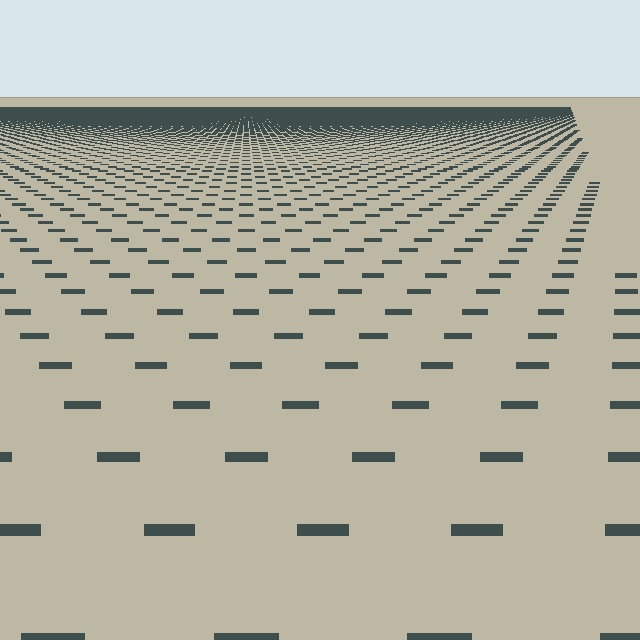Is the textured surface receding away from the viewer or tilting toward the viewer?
The surface is receding away from the viewer. Texture elements get smaller and denser toward the top.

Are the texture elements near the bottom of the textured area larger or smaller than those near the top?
Larger. Near the bottom, elements are closer to the viewer and appear at a bigger on-screen size.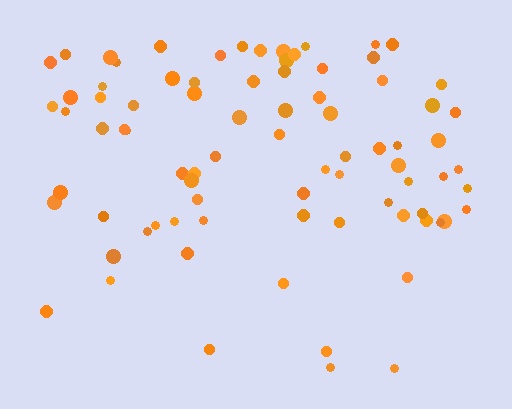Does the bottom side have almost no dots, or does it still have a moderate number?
Still a moderate number, just noticeably fewer than the top.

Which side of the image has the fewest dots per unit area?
The bottom.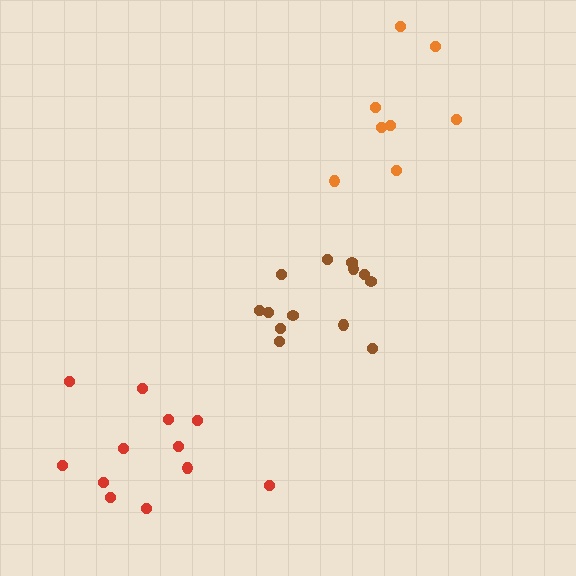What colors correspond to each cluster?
The clusters are colored: red, brown, orange.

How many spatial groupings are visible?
There are 3 spatial groupings.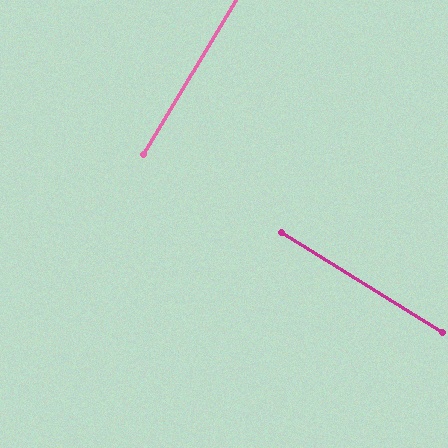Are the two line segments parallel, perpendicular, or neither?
Perpendicular — they meet at approximately 89°.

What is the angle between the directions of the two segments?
Approximately 89 degrees.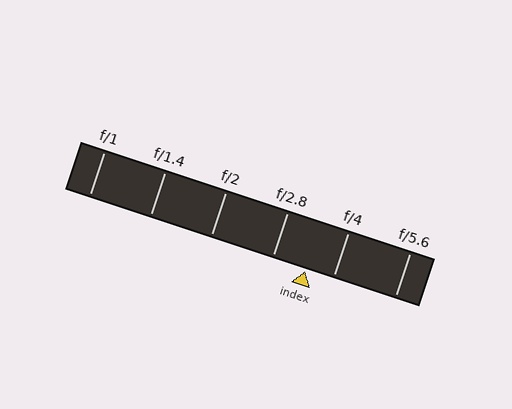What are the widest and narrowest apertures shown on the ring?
The widest aperture shown is f/1 and the narrowest is f/5.6.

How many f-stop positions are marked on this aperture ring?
There are 6 f-stop positions marked.